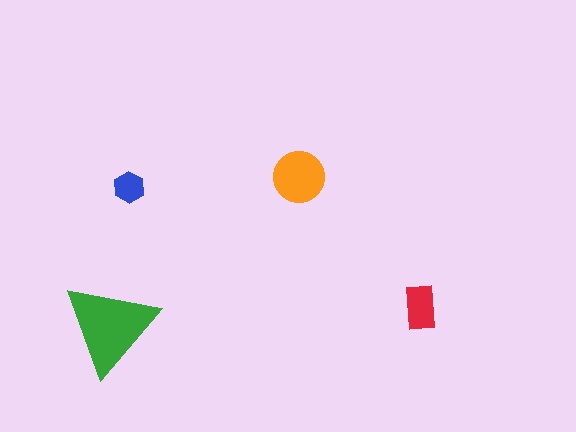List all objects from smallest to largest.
The blue hexagon, the red rectangle, the orange circle, the green triangle.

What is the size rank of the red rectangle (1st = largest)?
3rd.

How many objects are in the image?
There are 4 objects in the image.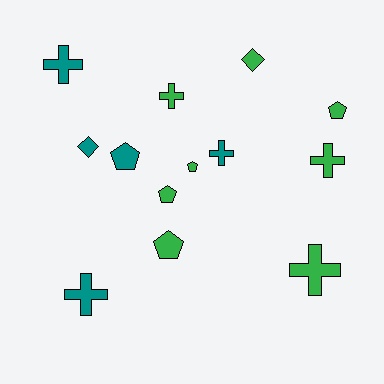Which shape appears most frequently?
Cross, with 6 objects.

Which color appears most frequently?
Green, with 8 objects.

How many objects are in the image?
There are 13 objects.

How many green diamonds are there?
There is 1 green diamond.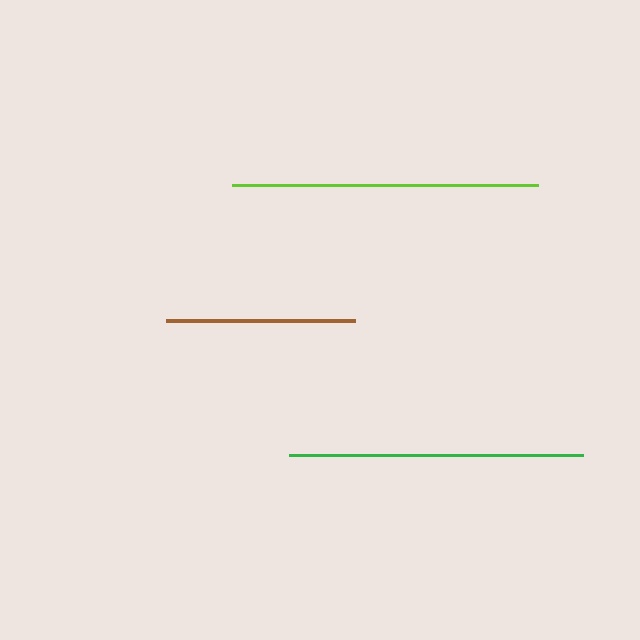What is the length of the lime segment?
The lime segment is approximately 306 pixels long.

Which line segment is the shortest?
The brown line is the shortest at approximately 188 pixels.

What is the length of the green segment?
The green segment is approximately 293 pixels long.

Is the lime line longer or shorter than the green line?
The lime line is longer than the green line.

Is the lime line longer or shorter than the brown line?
The lime line is longer than the brown line.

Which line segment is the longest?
The lime line is the longest at approximately 306 pixels.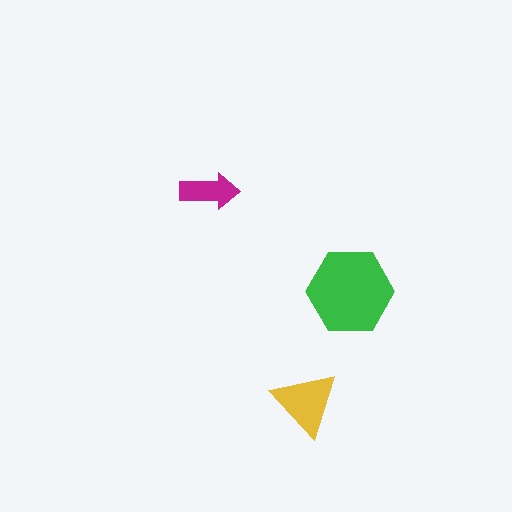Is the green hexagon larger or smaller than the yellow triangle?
Larger.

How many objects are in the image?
There are 3 objects in the image.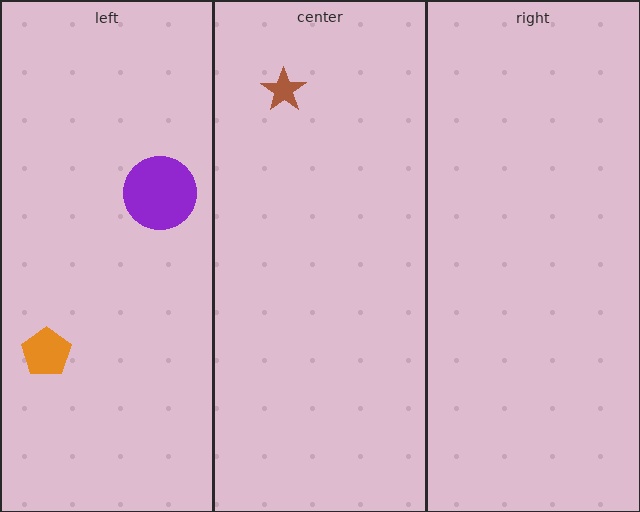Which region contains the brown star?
The center region.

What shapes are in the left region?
The purple circle, the orange pentagon.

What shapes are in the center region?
The brown star.